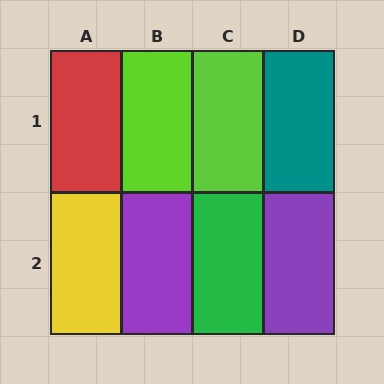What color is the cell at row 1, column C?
Lime.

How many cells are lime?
2 cells are lime.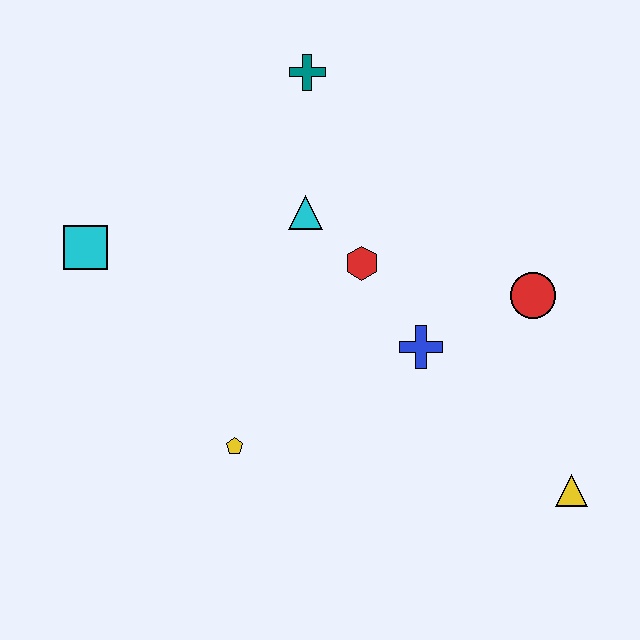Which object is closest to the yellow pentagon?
The blue cross is closest to the yellow pentagon.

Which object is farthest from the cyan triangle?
The yellow triangle is farthest from the cyan triangle.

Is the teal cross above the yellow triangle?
Yes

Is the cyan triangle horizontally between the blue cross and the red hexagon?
No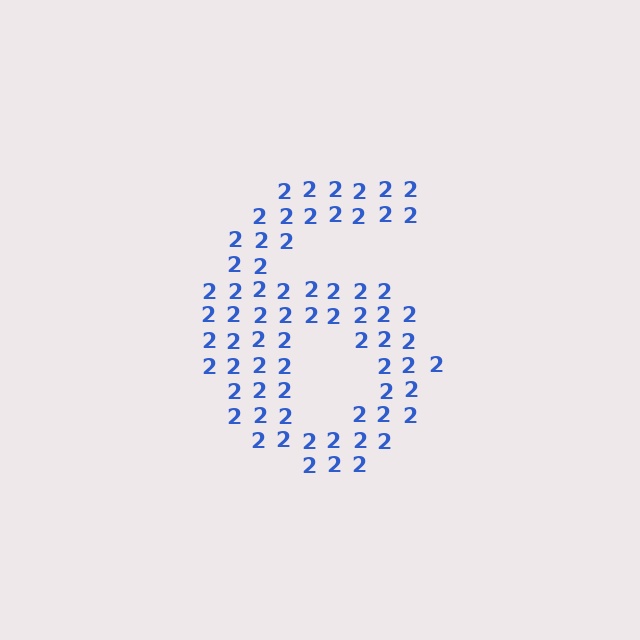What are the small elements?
The small elements are digit 2's.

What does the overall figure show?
The overall figure shows the digit 6.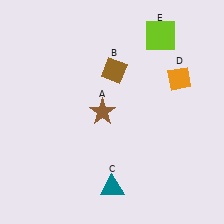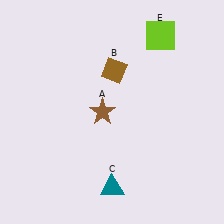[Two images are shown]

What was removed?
The orange diamond (D) was removed in Image 2.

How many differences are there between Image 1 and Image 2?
There is 1 difference between the two images.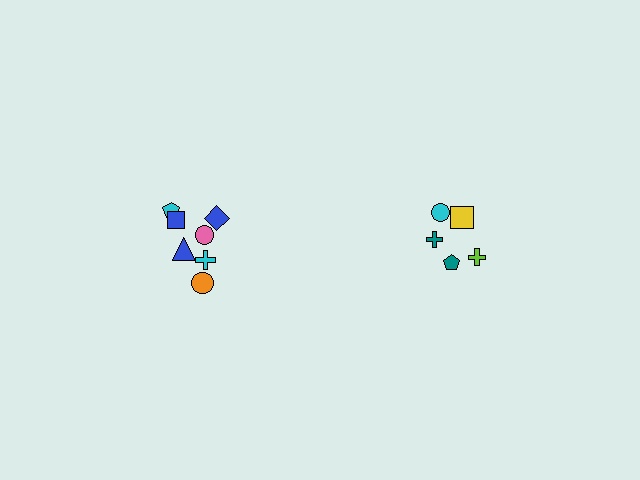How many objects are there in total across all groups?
There are 12 objects.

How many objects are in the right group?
There are 5 objects.